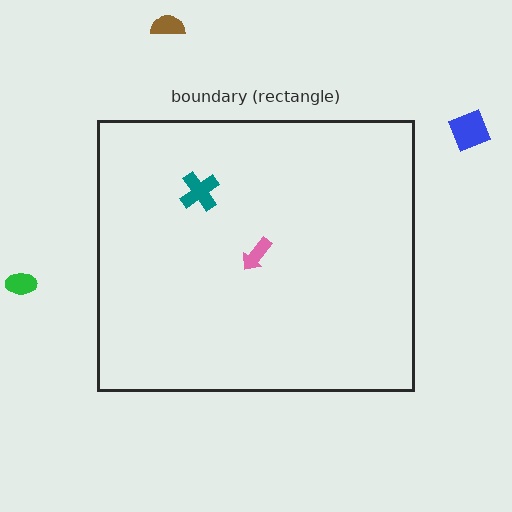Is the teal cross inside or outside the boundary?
Inside.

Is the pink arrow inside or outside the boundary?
Inside.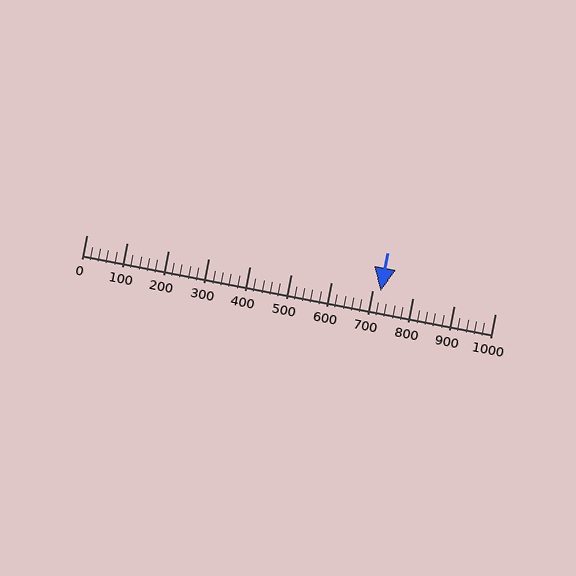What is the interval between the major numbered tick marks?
The major tick marks are spaced 100 units apart.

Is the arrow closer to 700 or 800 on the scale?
The arrow is closer to 700.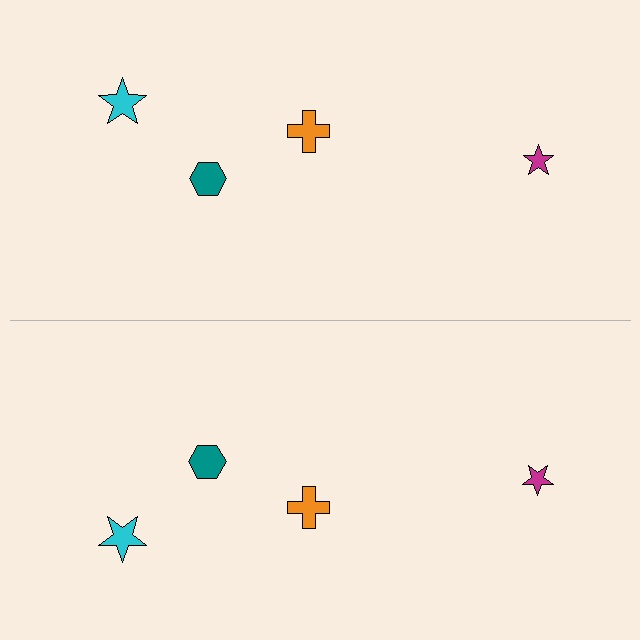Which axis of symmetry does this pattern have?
The pattern has a horizontal axis of symmetry running through the center of the image.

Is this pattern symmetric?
Yes, this pattern has bilateral (reflection) symmetry.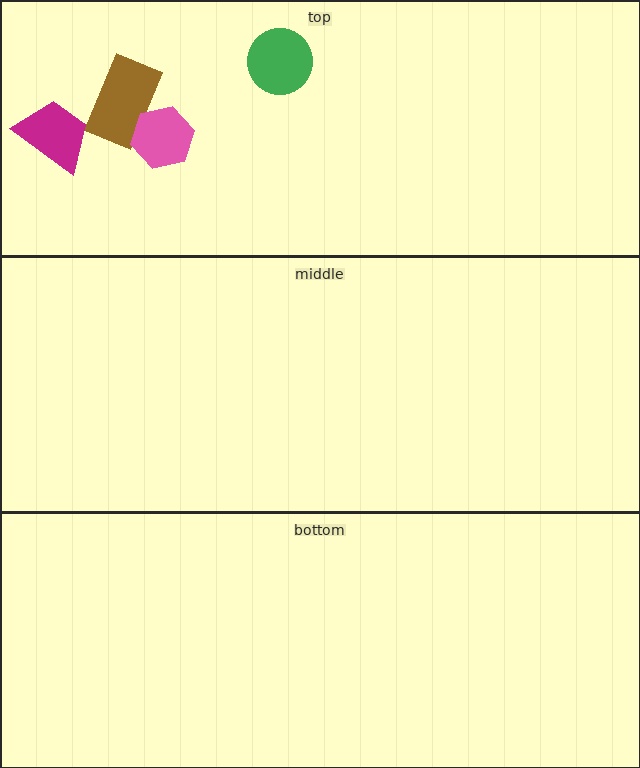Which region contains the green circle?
The top region.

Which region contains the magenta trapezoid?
The top region.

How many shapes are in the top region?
4.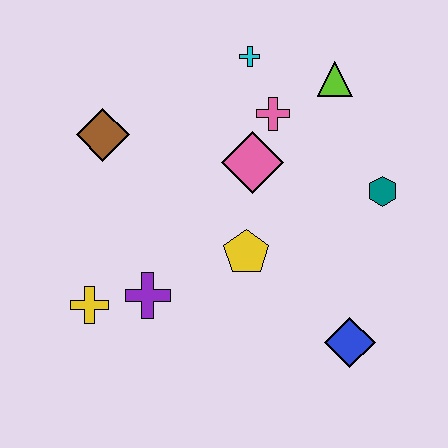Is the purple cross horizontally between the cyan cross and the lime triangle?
No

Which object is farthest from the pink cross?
The yellow cross is farthest from the pink cross.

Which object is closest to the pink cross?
The pink diamond is closest to the pink cross.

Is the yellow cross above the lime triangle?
No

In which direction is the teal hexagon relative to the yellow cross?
The teal hexagon is to the right of the yellow cross.